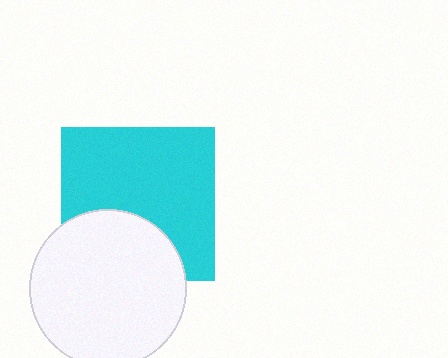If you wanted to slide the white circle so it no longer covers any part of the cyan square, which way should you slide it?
Slide it down — that is the most direct way to separate the two shapes.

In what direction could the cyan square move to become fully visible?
The cyan square could move up. That would shift it out from behind the white circle entirely.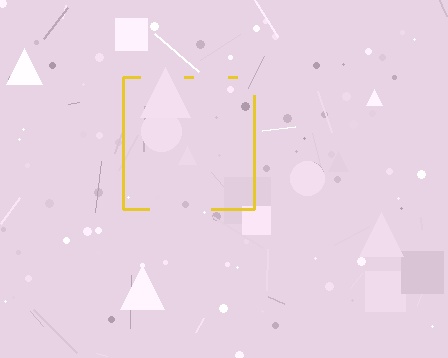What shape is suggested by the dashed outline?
The dashed outline suggests a square.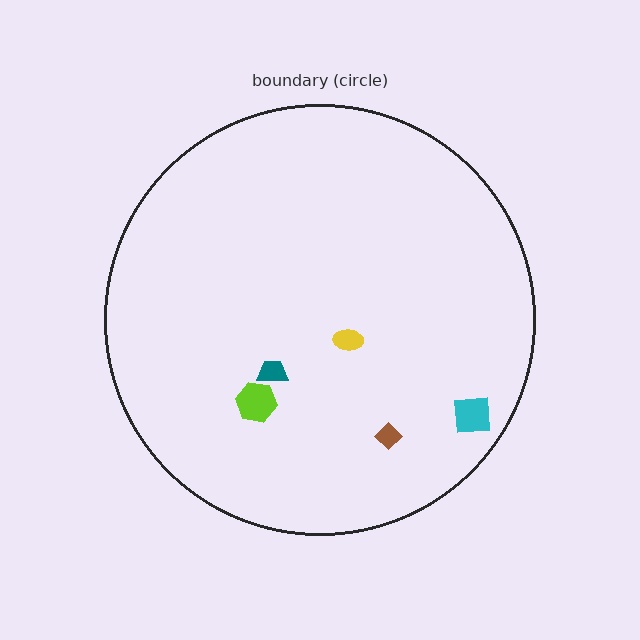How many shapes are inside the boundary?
5 inside, 0 outside.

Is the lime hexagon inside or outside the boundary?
Inside.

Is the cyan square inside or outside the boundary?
Inside.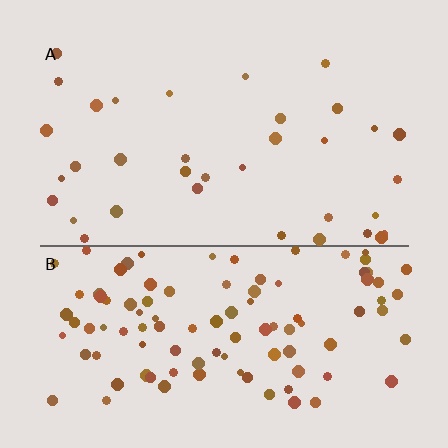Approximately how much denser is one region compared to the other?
Approximately 3.0× — region B over region A.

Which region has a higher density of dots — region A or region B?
B (the bottom).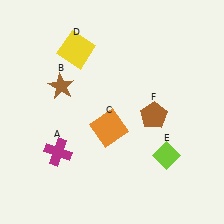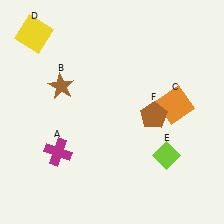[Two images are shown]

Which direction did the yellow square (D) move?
The yellow square (D) moved left.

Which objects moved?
The objects that moved are: the orange square (C), the yellow square (D).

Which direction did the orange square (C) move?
The orange square (C) moved right.